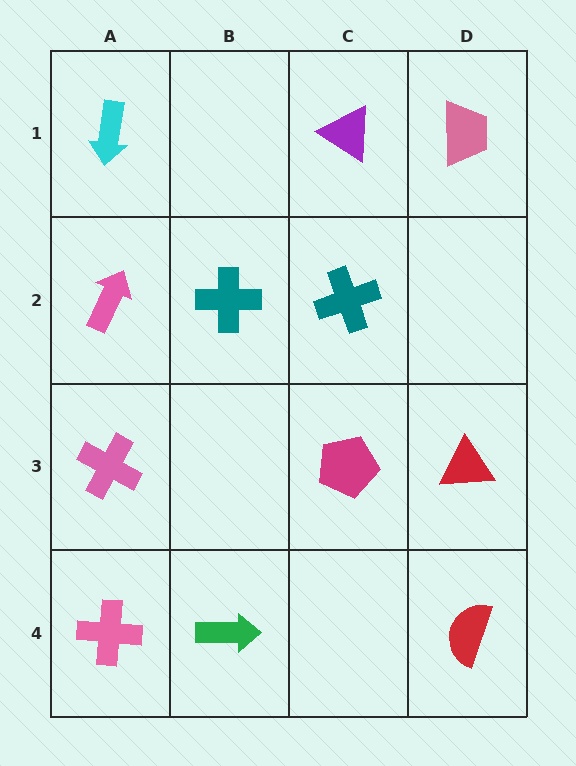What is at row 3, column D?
A red triangle.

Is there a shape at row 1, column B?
No, that cell is empty.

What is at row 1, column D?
A pink trapezoid.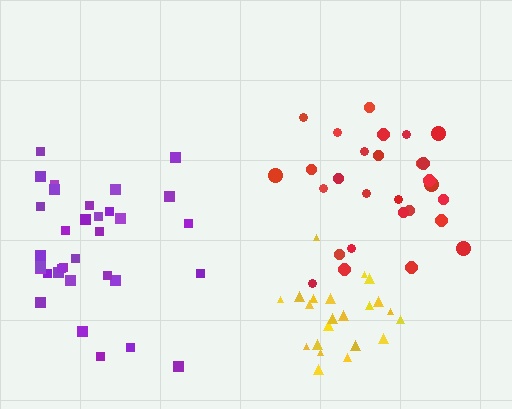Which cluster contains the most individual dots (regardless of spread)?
Purple (33).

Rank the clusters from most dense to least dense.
yellow, red, purple.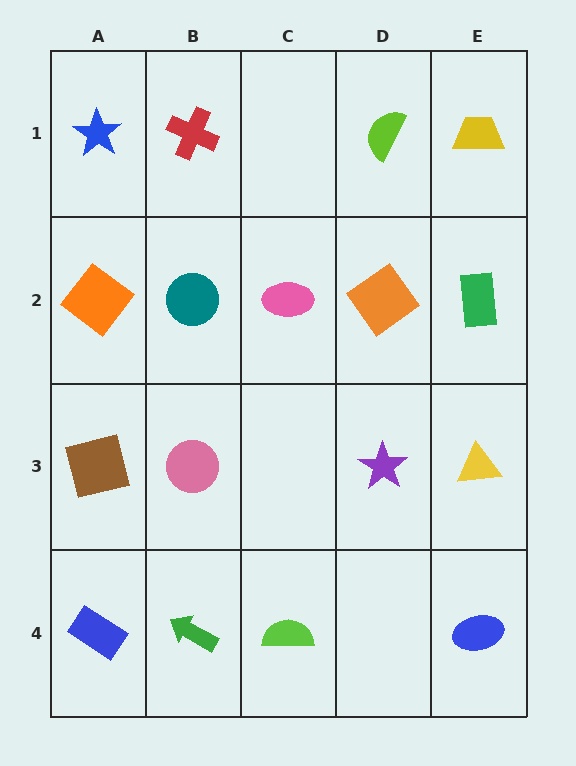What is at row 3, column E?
A yellow triangle.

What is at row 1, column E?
A yellow trapezoid.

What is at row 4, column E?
A blue ellipse.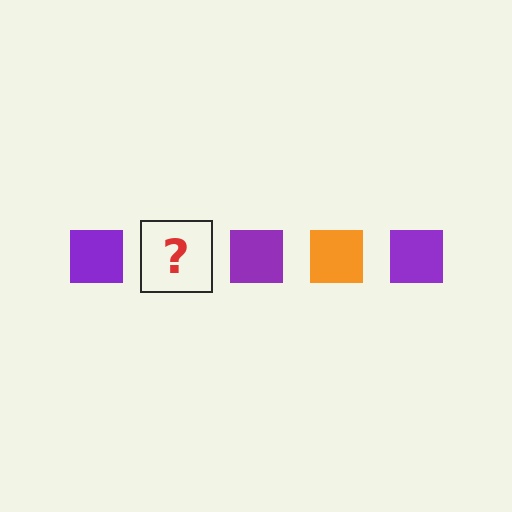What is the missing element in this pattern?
The missing element is an orange square.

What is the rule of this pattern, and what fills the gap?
The rule is that the pattern cycles through purple, orange squares. The gap should be filled with an orange square.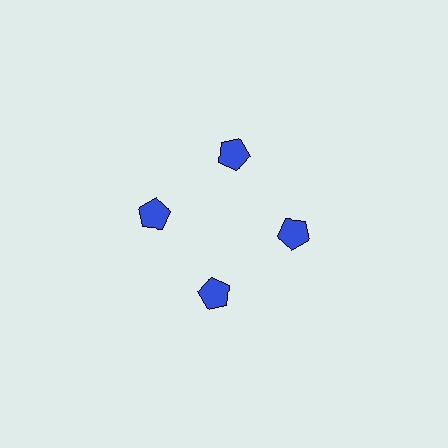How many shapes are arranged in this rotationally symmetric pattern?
There are 4 shapes, arranged in 4 groups of 1.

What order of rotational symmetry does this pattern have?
This pattern has 4-fold rotational symmetry.